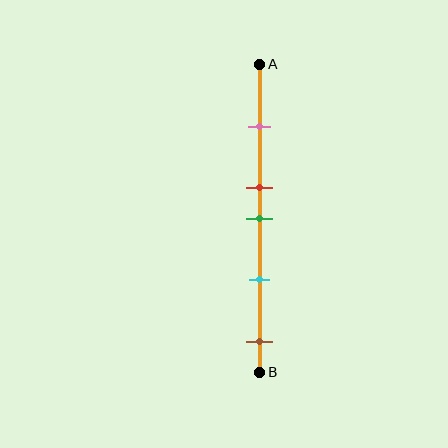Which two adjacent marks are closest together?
The red and green marks are the closest adjacent pair.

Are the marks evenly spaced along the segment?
No, the marks are not evenly spaced.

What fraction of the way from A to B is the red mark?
The red mark is approximately 40% (0.4) of the way from A to B.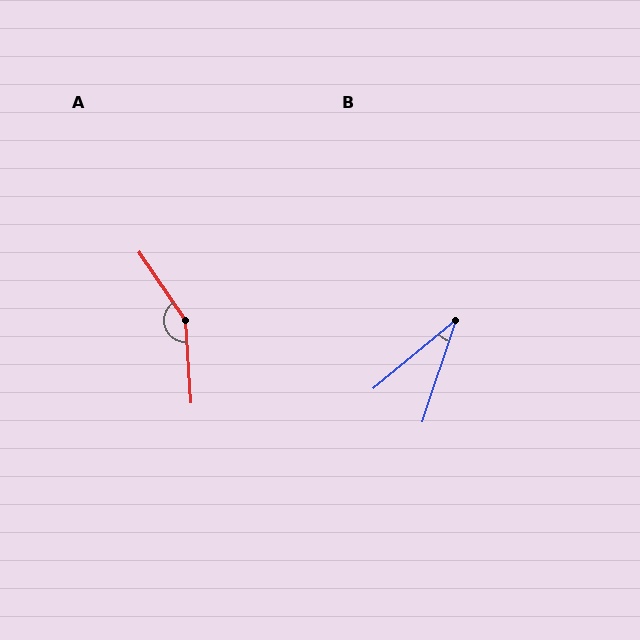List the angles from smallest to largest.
B (32°), A (149°).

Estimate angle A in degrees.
Approximately 149 degrees.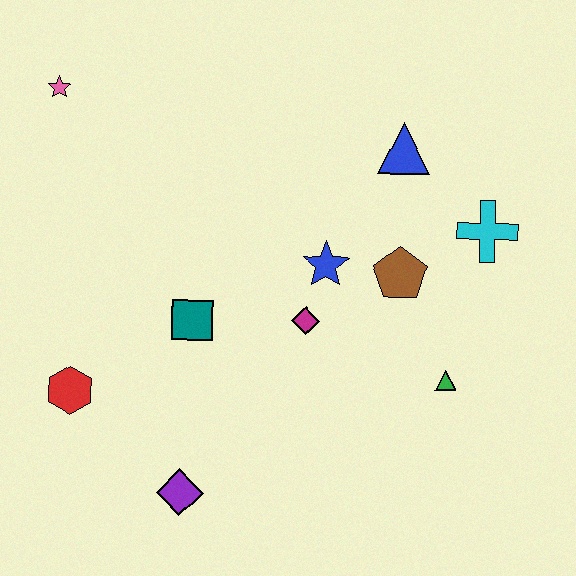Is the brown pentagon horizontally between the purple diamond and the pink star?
No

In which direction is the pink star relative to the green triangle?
The pink star is to the left of the green triangle.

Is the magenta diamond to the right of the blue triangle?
No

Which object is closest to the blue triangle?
The cyan cross is closest to the blue triangle.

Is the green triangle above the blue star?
No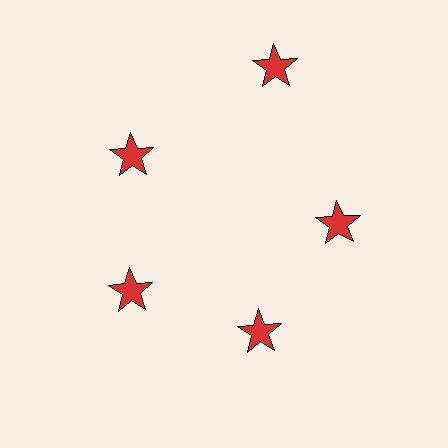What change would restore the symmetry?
The symmetry would be restored by moving it inward, back onto the ring so that all 5 stars sit at equal angles and equal distance from the center.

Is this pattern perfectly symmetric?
No. The 5 red stars are arranged in a ring, but one element near the 1 o'clock position is pushed outward from the center, breaking the 5-fold rotational symmetry.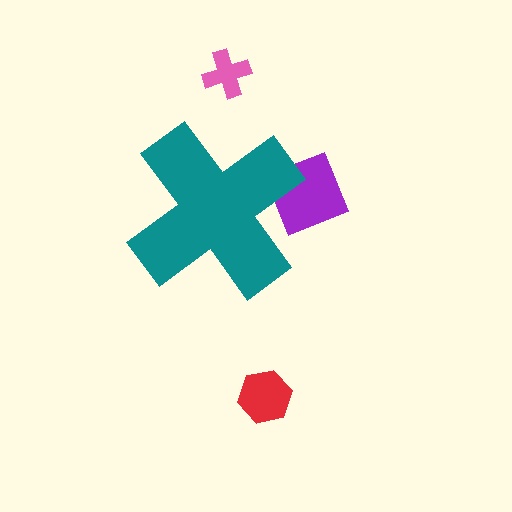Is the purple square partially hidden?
Yes, the purple square is partially hidden behind the teal cross.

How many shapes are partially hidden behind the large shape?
1 shape is partially hidden.